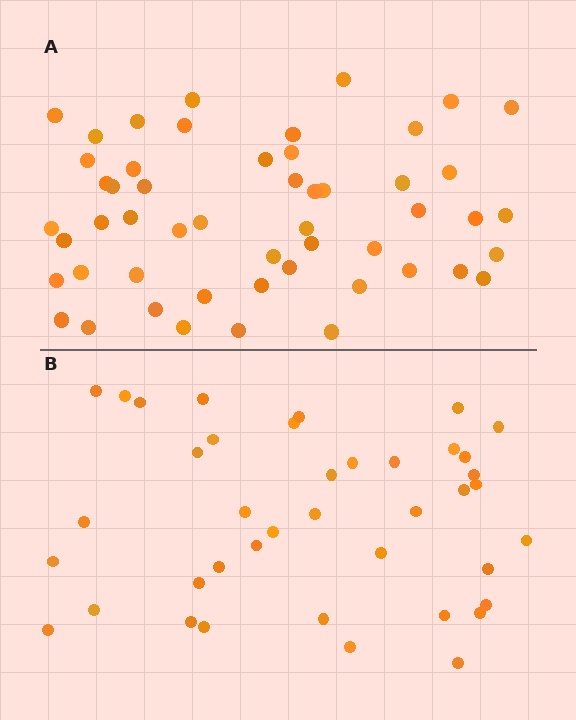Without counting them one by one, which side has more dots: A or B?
Region A (the top region) has more dots.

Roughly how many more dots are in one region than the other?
Region A has roughly 12 or so more dots than region B.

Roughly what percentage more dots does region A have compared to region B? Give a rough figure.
About 30% more.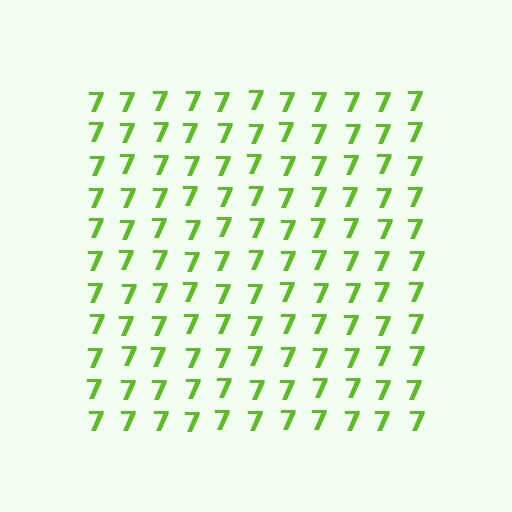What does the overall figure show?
The overall figure shows a square.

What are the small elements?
The small elements are digit 7's.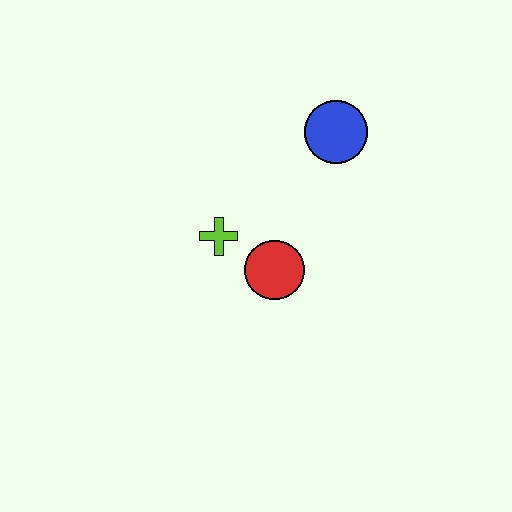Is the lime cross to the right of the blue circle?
No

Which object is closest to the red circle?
The lime cross is closest to the red circle.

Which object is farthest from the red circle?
The blue circle is farthest from the red circle.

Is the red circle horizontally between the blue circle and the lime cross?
Yes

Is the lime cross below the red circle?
No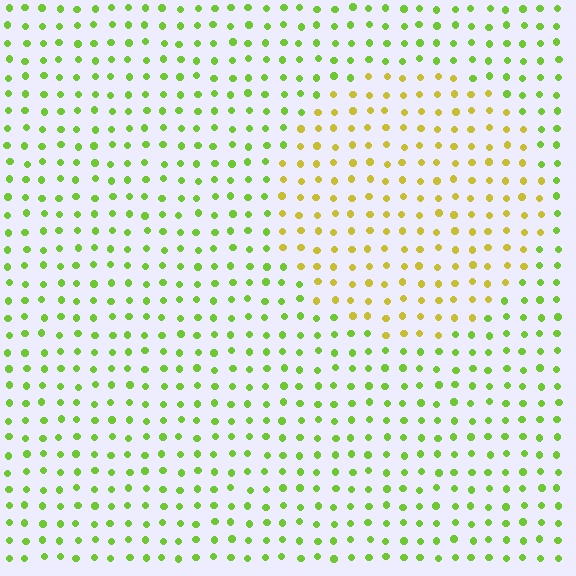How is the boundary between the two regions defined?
The boundary is defined purely by a slight shift in hue (about 40 degrees). Spacing, size, and orientation are identical on both sides.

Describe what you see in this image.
The image is filled with small lime elements in a uniform arrangement. A circle-shaped region is visible where the elements are tinted to a slightly different hue, forming a subtle color boundary.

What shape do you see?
I see a circle.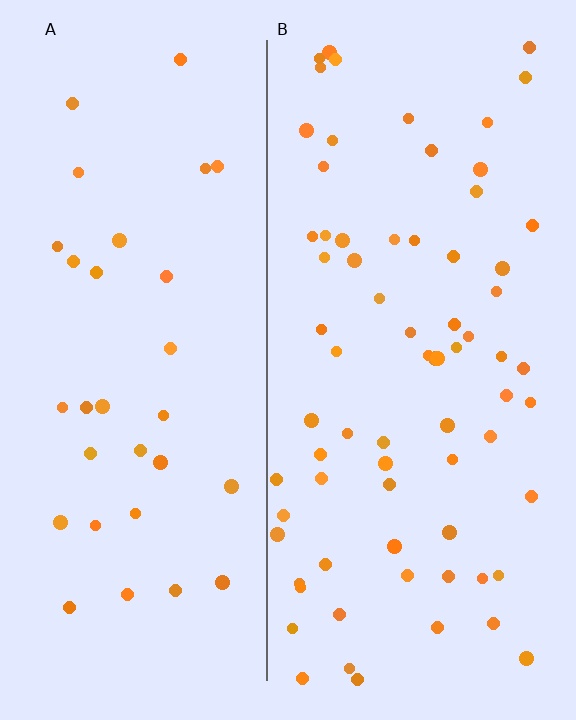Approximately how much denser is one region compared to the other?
Approximately 2.3× — region B over region A.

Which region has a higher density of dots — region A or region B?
B (the right).